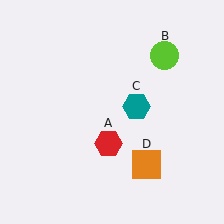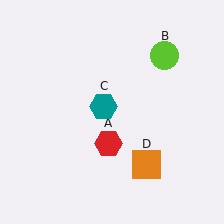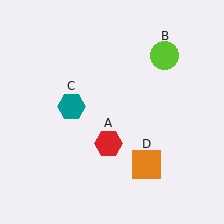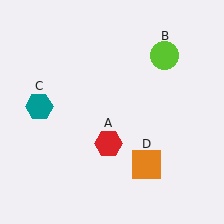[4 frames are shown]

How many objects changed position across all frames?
1 object changed position: teal hexagon (object C).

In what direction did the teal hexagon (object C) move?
The teal hexagon (object C) moved left.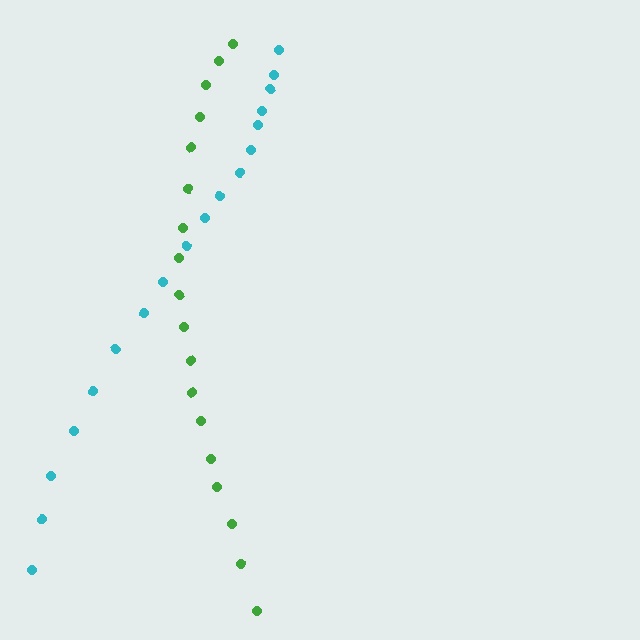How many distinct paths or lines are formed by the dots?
There are 2 distinct paths.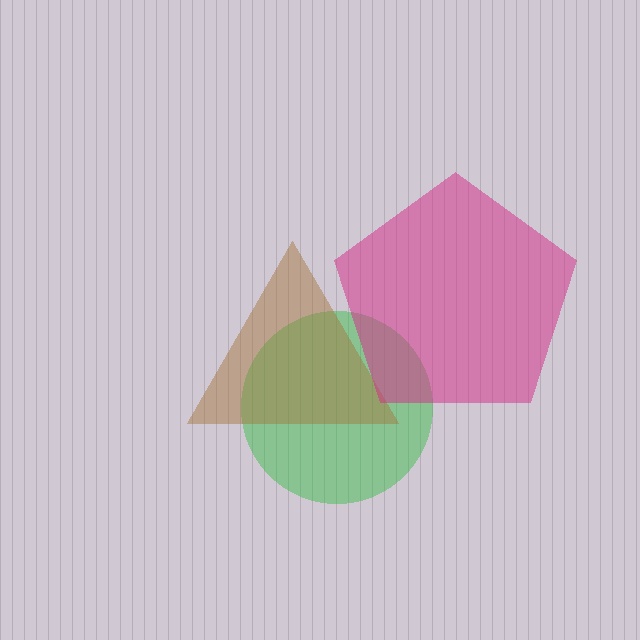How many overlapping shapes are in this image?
There are 3 overlapping shapes in the image.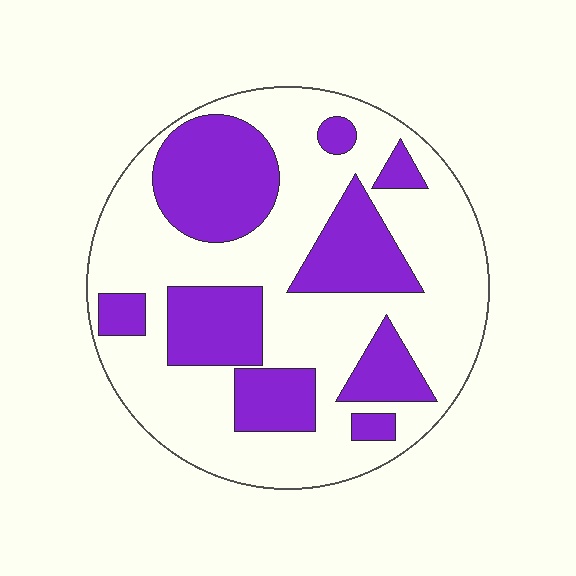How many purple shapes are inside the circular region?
9.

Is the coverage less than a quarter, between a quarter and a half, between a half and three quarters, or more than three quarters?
Between a quarter and a half.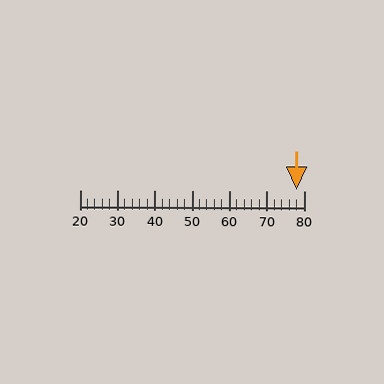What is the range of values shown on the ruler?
The ruler shows values from 20 to 80.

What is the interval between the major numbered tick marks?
The major tick marks are spaced 10 units apart.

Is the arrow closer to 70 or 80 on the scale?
The arrow is closer to 80.